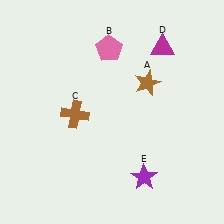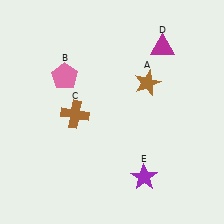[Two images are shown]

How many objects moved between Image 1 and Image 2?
1 object moved between the two images.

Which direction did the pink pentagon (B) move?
The pink pentagon (B) moved left.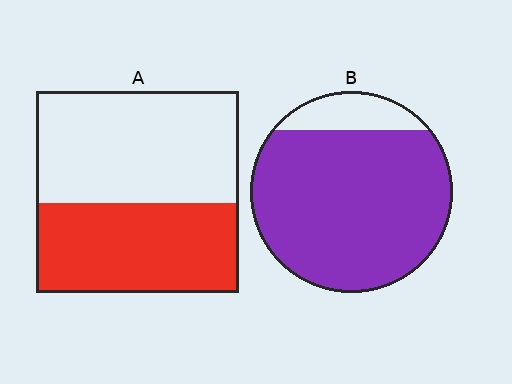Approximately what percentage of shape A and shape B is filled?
A is approximately 45% and B is approximately 85%.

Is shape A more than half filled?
No.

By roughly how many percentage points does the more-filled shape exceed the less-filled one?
By roughly 40 percentage points (B over A).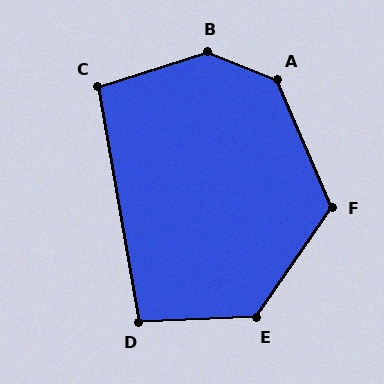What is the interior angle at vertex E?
Approximately 127 degrees (obtuse).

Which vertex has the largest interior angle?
B, at approximately 140 degrees.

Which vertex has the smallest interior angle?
D, at approximately 97 degrees.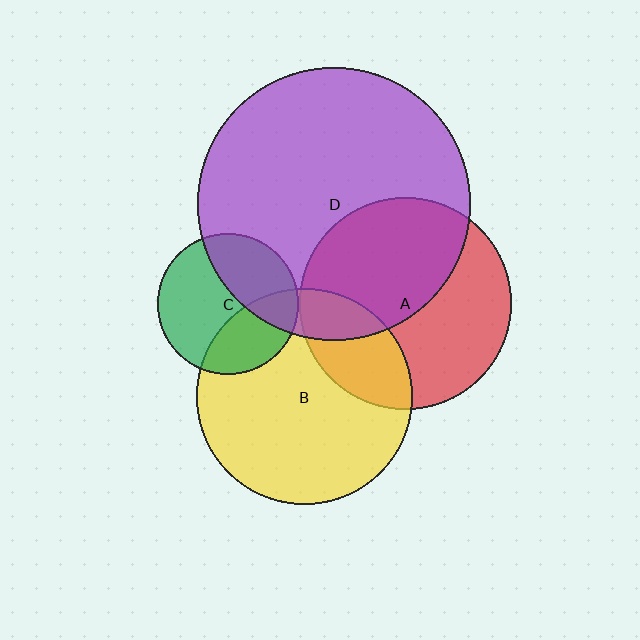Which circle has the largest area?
Circle D (purple).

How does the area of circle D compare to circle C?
Approximately 3.7 times.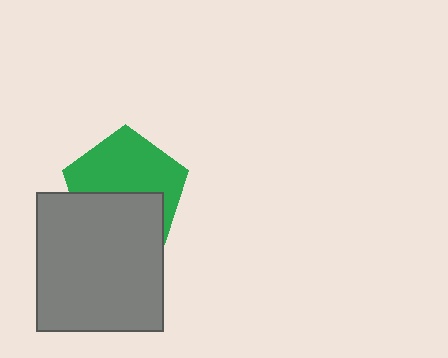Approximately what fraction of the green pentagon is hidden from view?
Roughly 44% of the green pentagon is hidden behind the gray rectangle.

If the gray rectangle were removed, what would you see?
You would see the complete green pentagon.